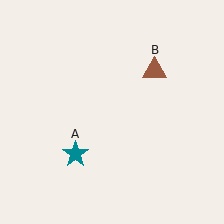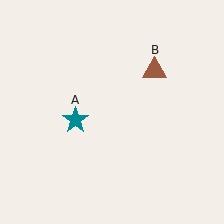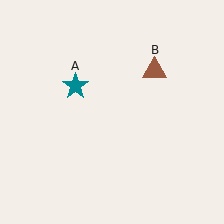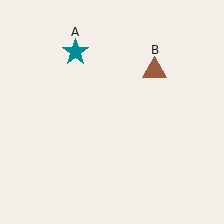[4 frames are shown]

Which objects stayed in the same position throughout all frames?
Brown triangle (object B) remained stationary.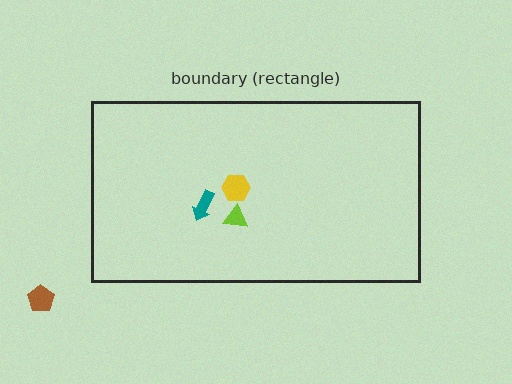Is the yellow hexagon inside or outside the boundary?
Inside.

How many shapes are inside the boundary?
3 inside, 1 outside.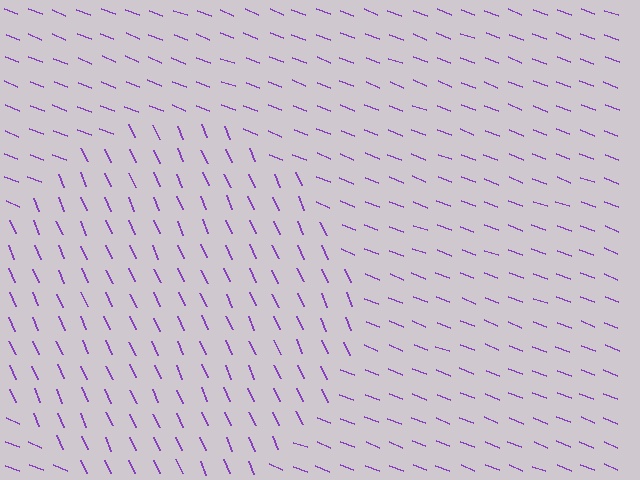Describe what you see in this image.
The image is filled with small purple line segments. A circle region in the image has lines oriented differently from the surrounding lines, creating a visible texture boundary.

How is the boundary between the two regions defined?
The boundary is defined purely by a change in line orientation (approximately 45 degrees difference). All lines are the same color and thickness.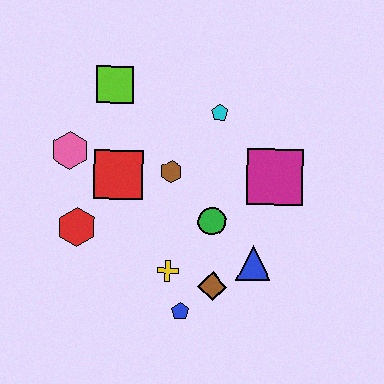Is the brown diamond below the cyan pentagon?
Yes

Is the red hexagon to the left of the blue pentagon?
Yes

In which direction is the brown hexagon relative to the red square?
The brown hexagon is to the right of the red square.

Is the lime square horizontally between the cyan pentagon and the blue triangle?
No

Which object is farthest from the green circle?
The lime square is farthest from the green circle.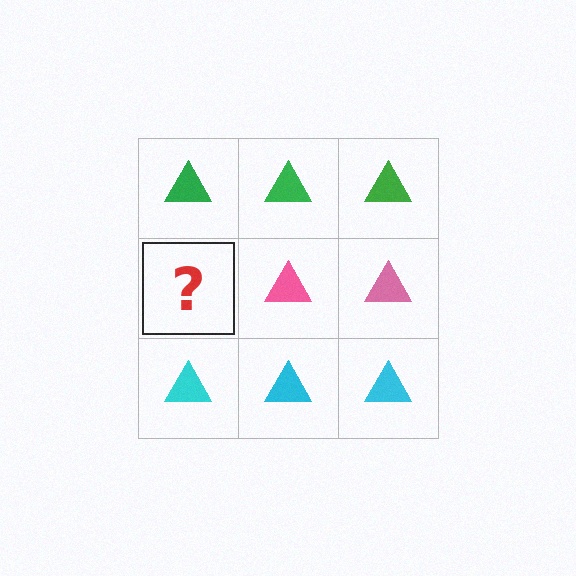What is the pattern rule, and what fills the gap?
The rule is that each row has a consistent color. The gap should be filled with a pink triangle.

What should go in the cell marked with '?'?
The missing cell should contain a pink triangle.